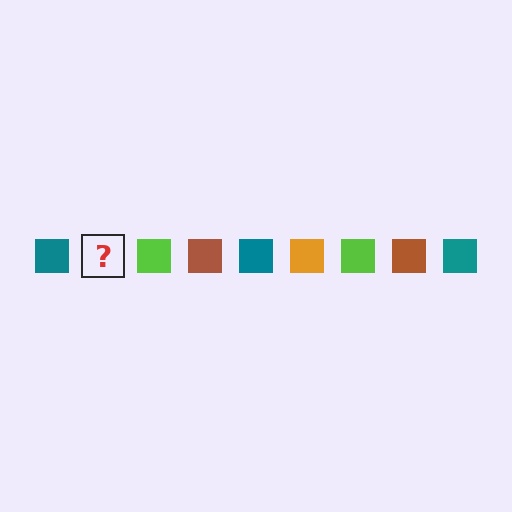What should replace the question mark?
The question mark should be replaced with an orange square.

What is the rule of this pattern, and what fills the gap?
The rule is that the pattern cycles through teal, orange, lime, brown squares. The gap should be filled with an orange square.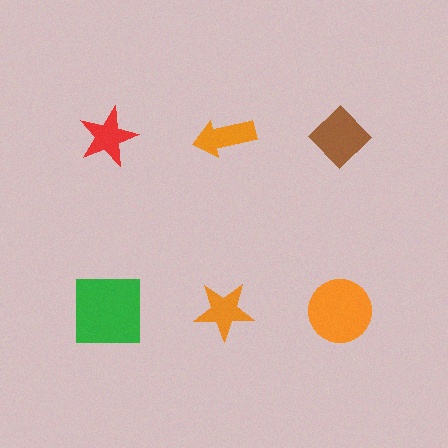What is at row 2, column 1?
A green square.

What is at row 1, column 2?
An orange arrow.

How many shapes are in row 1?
3 shapes.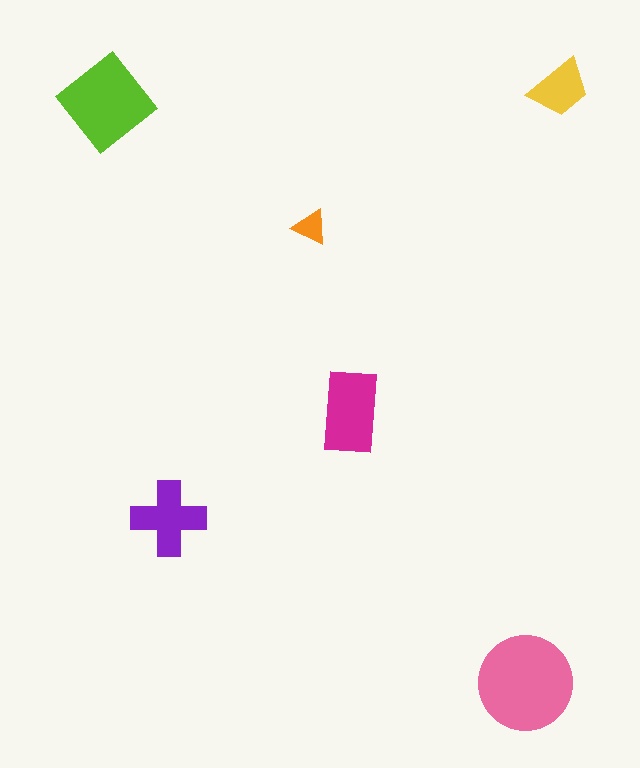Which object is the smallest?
The orange triangle.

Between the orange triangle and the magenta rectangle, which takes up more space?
The magenta rectangle.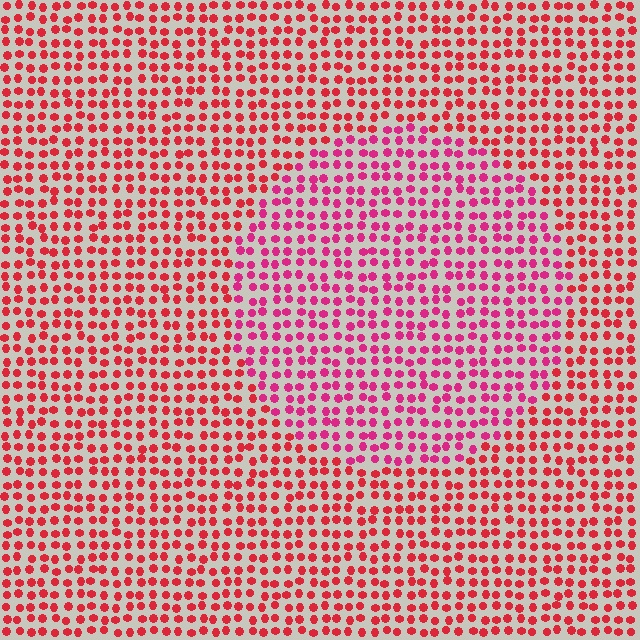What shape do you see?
I see a circle.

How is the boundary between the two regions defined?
The boundary is defined purely by a slight shift in hue (about 26 degrees). Spacing, size, and orientation are identical on both sides.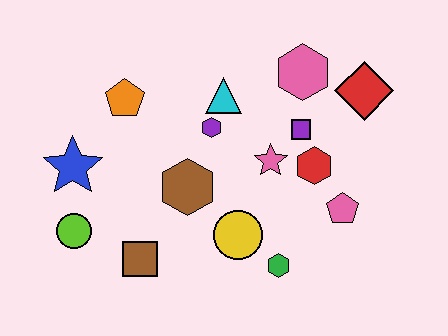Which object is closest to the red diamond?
The pink hexagon is closest to the red diamond.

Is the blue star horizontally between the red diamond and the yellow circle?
No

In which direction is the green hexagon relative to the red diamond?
The green hexagon is below the red diamond.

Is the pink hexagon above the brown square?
Yes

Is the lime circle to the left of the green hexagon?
Yes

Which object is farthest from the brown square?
The red diamond is farthest from the brown square.